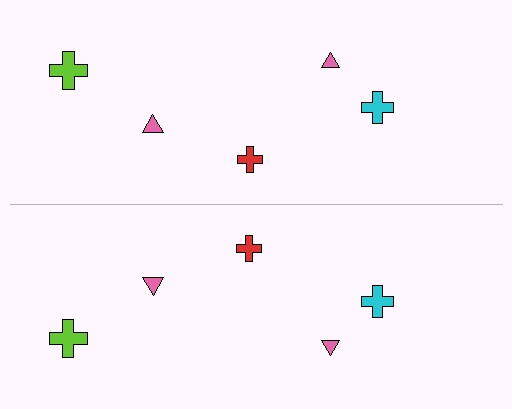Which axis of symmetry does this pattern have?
The pattern has a horizontal axis of symmetry running through the center of the image.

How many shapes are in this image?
There are 10 shapes in this image.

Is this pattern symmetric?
Yes, this pattern has bilateral (reflection) symmetry.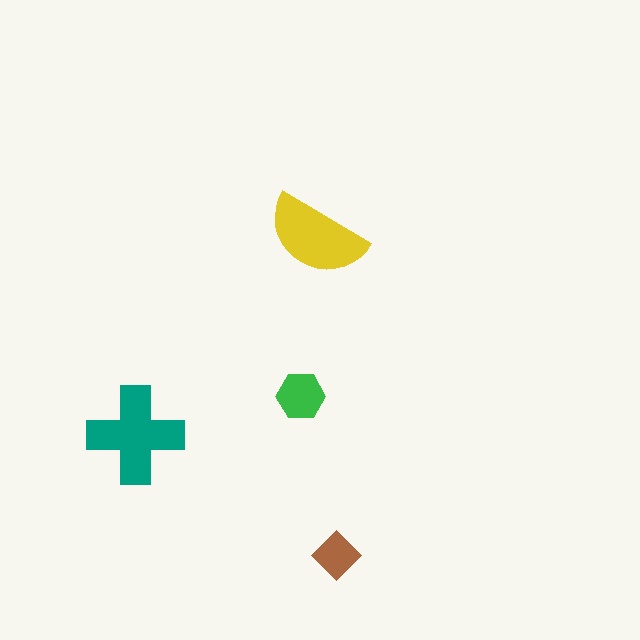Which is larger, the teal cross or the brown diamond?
The teal cross.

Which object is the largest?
The teal cross.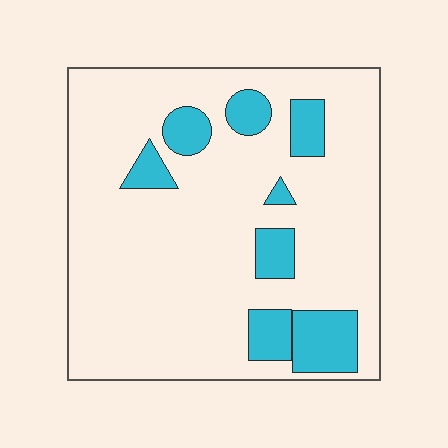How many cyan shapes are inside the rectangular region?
8.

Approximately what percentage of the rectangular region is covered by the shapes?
Approximately 15%.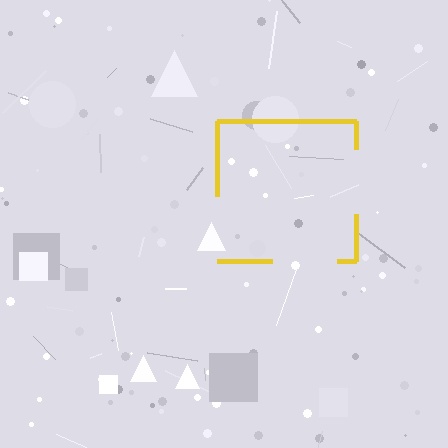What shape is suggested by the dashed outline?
The dashed outline suggests a square.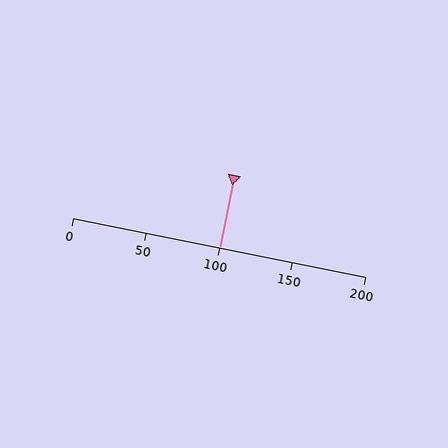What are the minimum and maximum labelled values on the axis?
The axis runs from 0 to 200.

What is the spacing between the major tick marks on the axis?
The major ticks are spaced 50 apart.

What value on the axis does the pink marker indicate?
The marker indicates approximately 100.